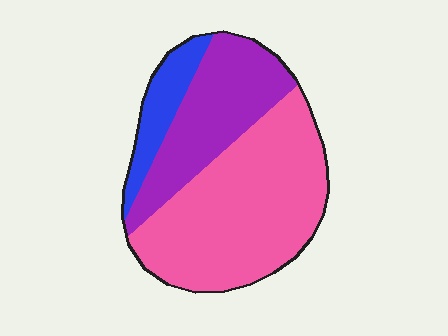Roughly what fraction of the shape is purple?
Purple takes up about one third (1/3) of the shape.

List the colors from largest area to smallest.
From largest to smallest: pink, purple, blue.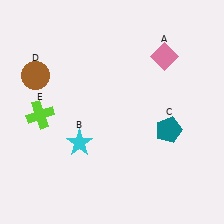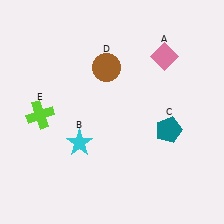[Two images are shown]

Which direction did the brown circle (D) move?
The brown circle (D) moved right.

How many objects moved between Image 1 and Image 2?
1 object moved between the two images.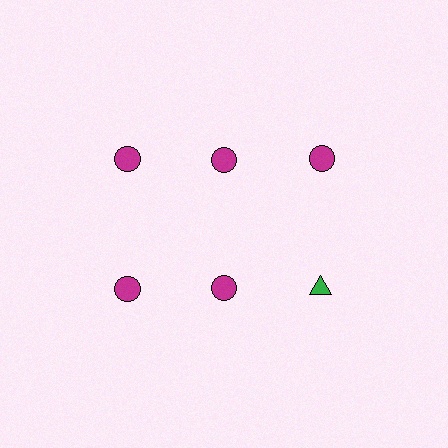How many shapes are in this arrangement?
There are 6 shapes arranged in a grid pattern.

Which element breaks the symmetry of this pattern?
The green triangle in the second row, center column breaks the symmetry. All other shapes are magenta circles.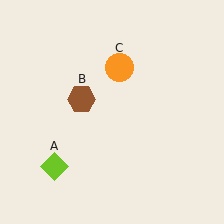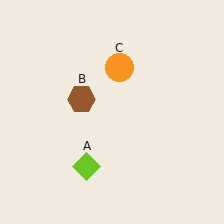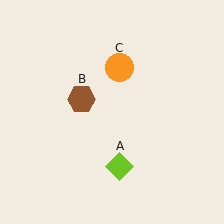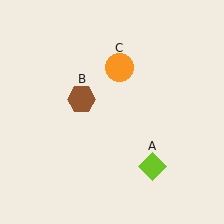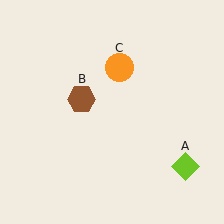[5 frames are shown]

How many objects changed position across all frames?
1 object changed position: lime diamond (object A).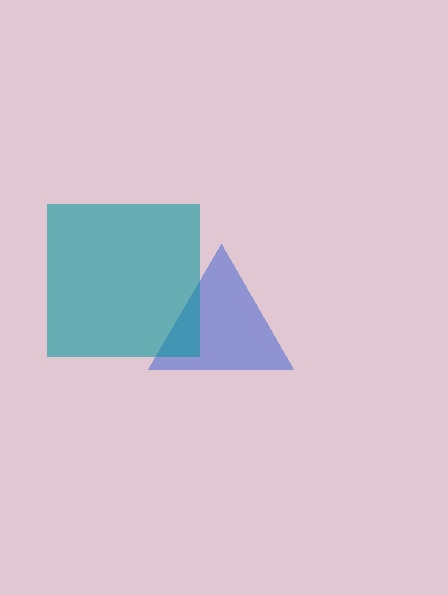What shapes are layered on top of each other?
The layered shapes are: a blue triangle, a teal square.